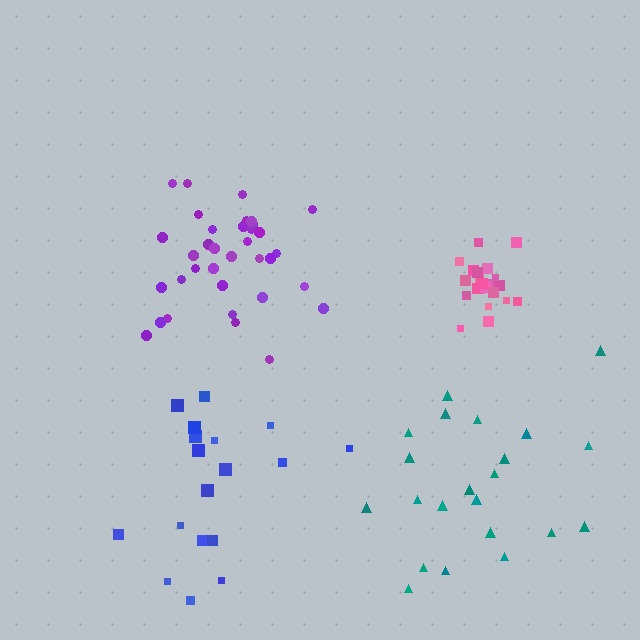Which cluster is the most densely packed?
Pink.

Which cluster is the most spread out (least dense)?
Teal.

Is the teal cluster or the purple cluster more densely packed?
Purple.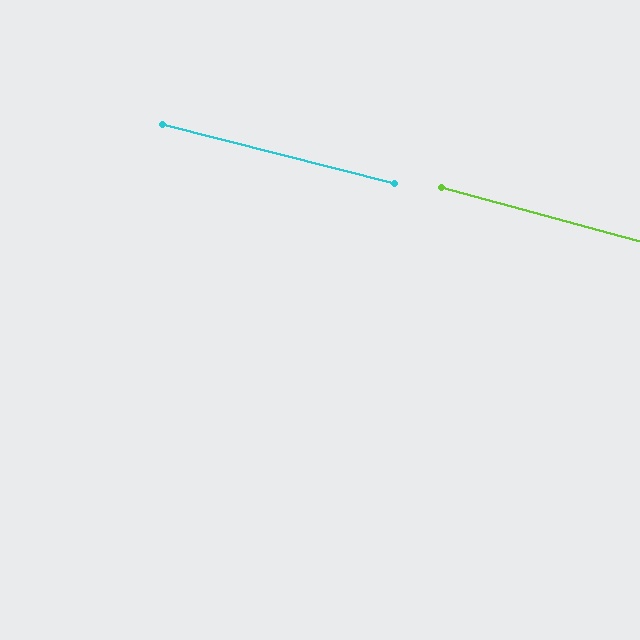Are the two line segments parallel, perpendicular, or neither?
Parallel — their directions differ by only 0.9°.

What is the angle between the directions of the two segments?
Approximately 1 degree.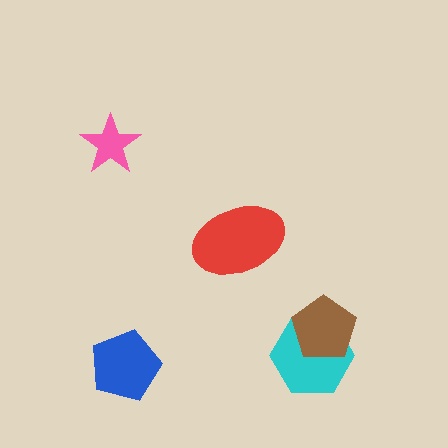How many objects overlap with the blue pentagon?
0 objects overlap with the blue pentagon.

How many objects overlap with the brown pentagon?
1 object overlaps with the brown pentagon.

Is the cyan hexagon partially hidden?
Yes, it is partially covered by another shape.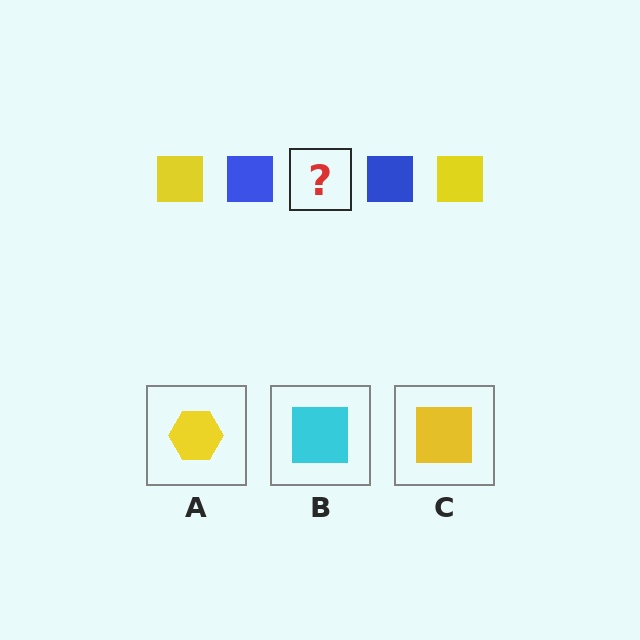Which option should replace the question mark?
Option C.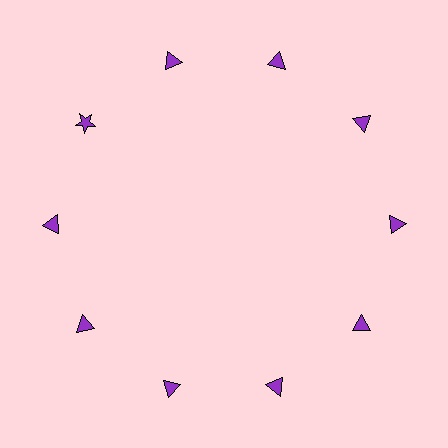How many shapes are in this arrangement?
There are 10 shapes arranged in a ring pattern.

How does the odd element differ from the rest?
It has a different shape: star instead of triangle.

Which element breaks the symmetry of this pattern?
The purple star at roughly the 10 o'clock position breaks the symmetry. All other shapes are purple triangles.